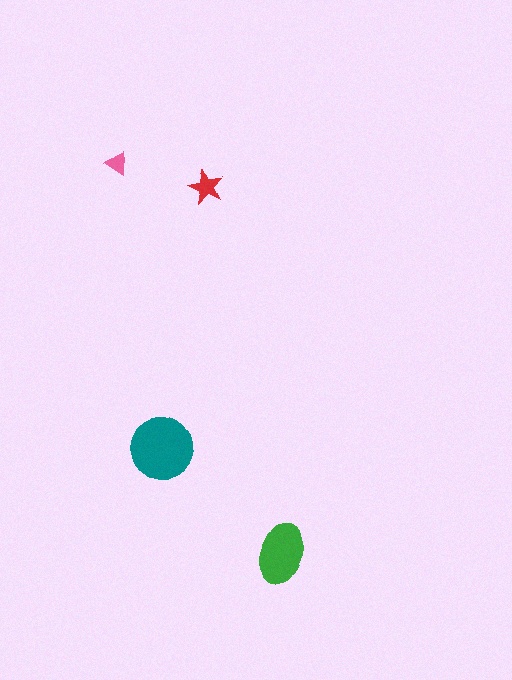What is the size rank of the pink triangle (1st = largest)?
4th.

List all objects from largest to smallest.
The teal circle, the green ellipse, the red star, the pink triangle.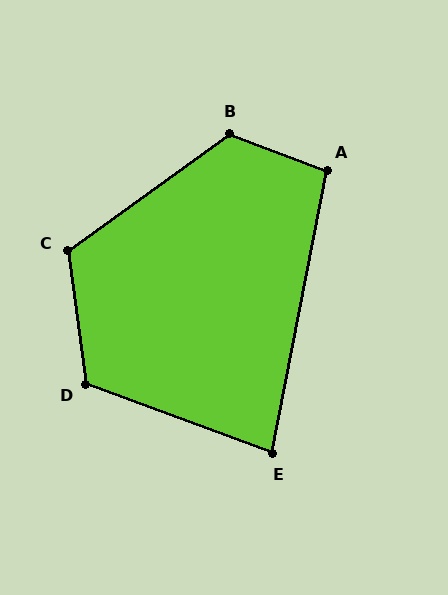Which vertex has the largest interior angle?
B, at approximately 124 degrees.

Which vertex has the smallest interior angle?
E, at approximately 80 degrees.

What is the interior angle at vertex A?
Approximately 99 degrees (obtuse).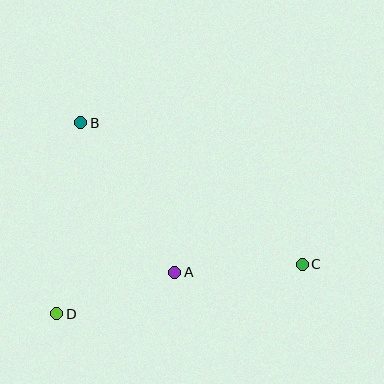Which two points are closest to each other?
Points A and D are closest to each other.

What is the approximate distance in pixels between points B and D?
The distance between B and D is approximately 192 pixels.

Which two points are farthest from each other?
Points B and C are farthest from each other.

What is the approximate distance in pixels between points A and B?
The distance between A and B is approximately 176 pixels.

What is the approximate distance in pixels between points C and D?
The distance between C and D is approximately 250 pixels.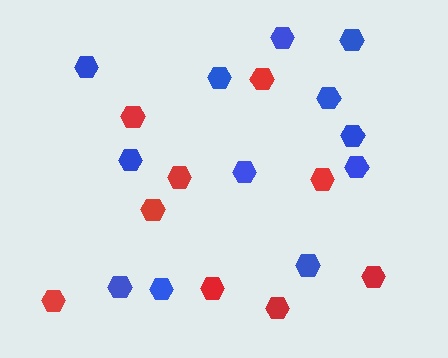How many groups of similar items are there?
There are 2 groups: one group of blue hexagons (12) and one group of red hexagons (9).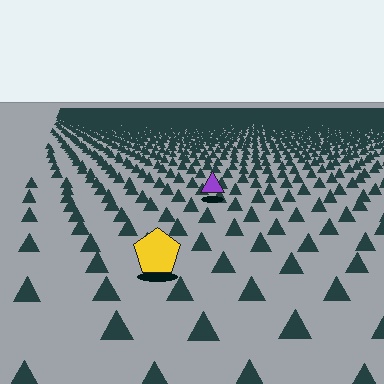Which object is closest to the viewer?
The yellow pentagon is closest. The texture marks near it are larger and more spread out.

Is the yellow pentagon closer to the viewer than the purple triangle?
Yes. The yellow pentagon is closer — you can tell from the texture gradient: the ground texture is coarser near it.